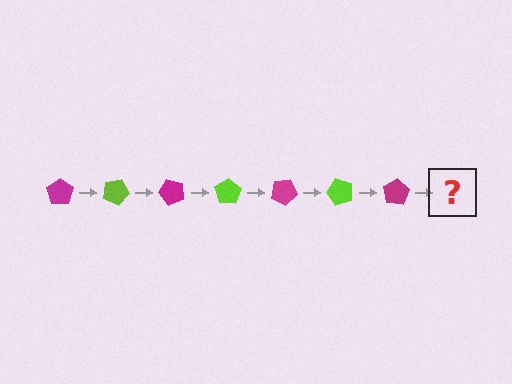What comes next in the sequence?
The next element should be a lime pentagon, rotated 175 degrees from the start.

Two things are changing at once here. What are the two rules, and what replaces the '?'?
The two rules are that it rotates 25 degrees each step and the color cycles through magenta and lime. The '?' should be a lime pentagon, rotated 175 degrees from the start.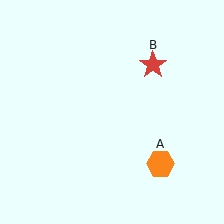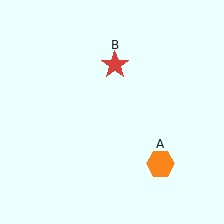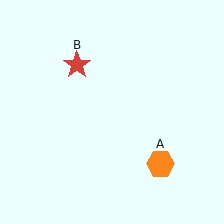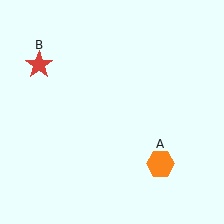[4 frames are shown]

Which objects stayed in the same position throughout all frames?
Orange hexagon (object A) remained stationary.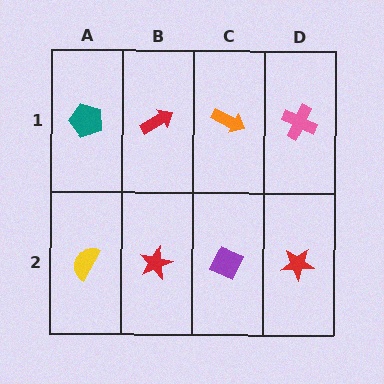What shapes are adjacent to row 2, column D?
A pink cross (row 1, column D), a purple diamond (row 2, column C).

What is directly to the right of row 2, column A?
A red star.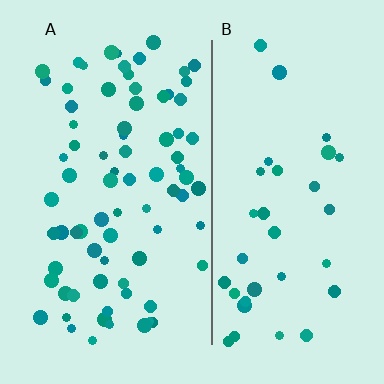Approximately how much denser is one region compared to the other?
Approximately 2.2× — region A over region B.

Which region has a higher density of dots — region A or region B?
A (the left).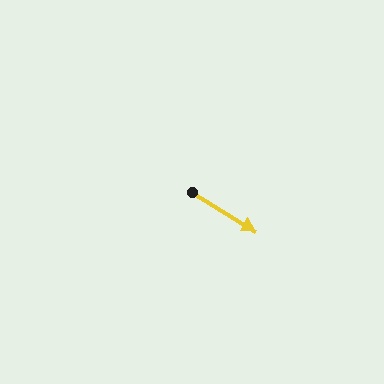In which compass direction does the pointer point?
Southeast.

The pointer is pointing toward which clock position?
Roughly 4 o'clock.